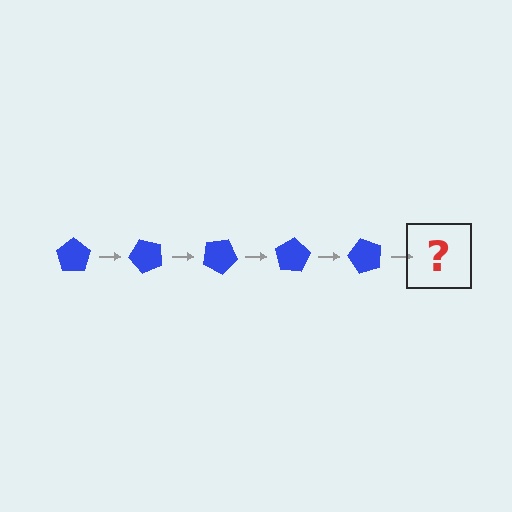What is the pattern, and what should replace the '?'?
The pattern is that the pentagon rotates 50 degrees each step. The '?' should be a blue pentagon rotated 250 degrees.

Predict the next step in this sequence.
The next step is a blue pentagon rotated 250 degrees.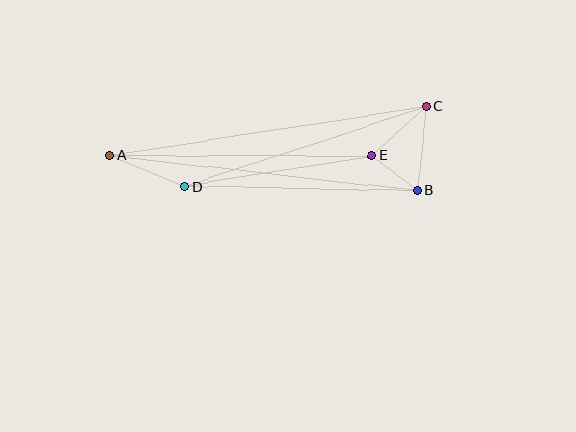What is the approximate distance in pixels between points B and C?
The distance between B and C is approximately 84 pixels.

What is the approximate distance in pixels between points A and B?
The distance between A and B is approximately 310 pixels.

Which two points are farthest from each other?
Points A and C are farthest from each other.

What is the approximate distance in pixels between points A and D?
The distance between A and D is approximately 82 pixels.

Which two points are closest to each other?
Points B and E are closest to each other.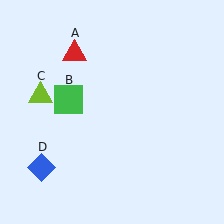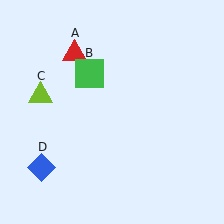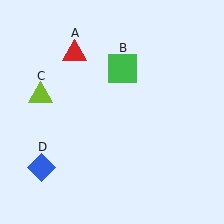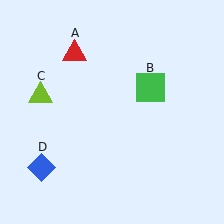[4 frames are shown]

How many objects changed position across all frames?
1 object changed position: green square (object B).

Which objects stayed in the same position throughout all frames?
Red triangle (object A) and lime triangle (object C) and blue diamond (object D) remained stationary.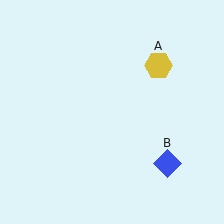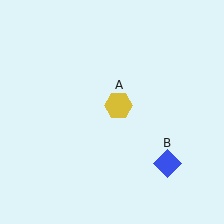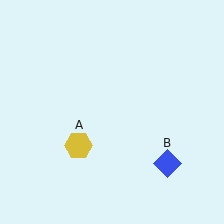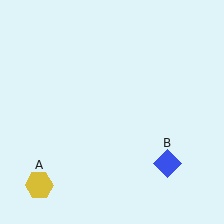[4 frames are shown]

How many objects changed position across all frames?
1 object changed position: yellow hexagon (object A).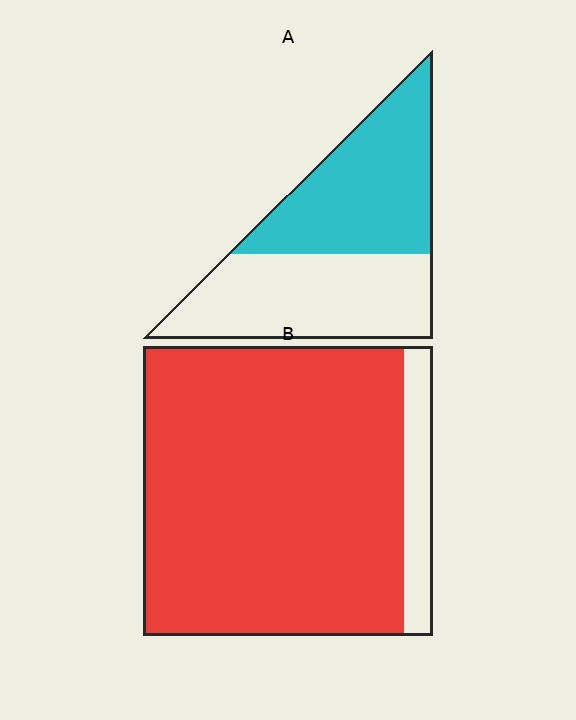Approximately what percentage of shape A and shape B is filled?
A is approximately 50% and B is approximately 90%.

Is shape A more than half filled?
Roughly half.